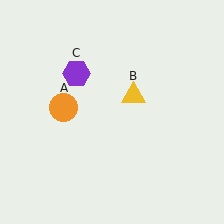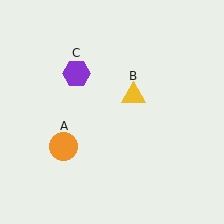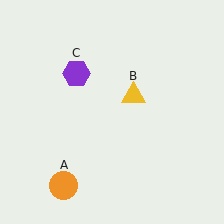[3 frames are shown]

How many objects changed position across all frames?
1 object changed position: orange circle (object A).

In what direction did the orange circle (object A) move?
The orange circle (object A) moved down.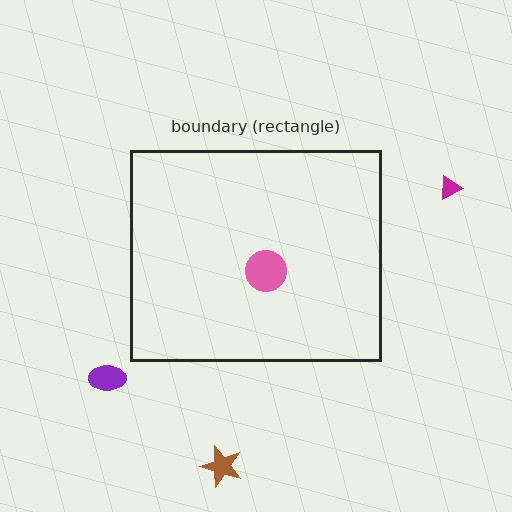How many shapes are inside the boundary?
1 inside, 3 outside.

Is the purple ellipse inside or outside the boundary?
Outside.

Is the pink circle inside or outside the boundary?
Inside.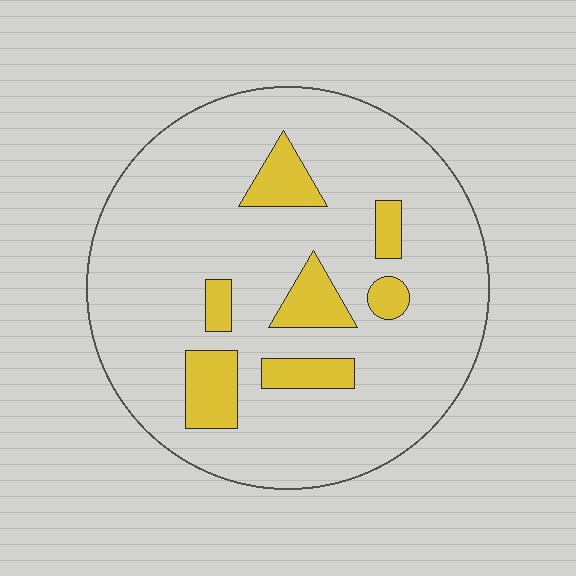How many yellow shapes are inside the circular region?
7.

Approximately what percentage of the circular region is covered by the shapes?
Approximately 15%.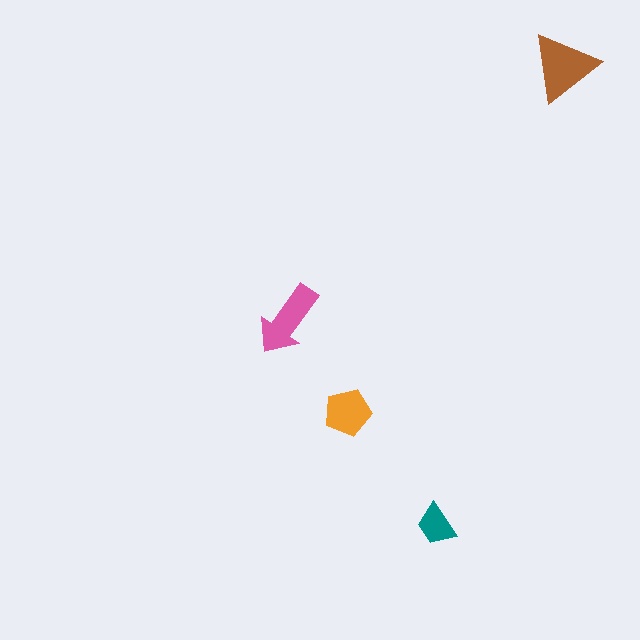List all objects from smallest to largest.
The teal trapezoid, the orange pentagon, the pink arrow, the brown triangle.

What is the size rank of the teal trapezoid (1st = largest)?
4th.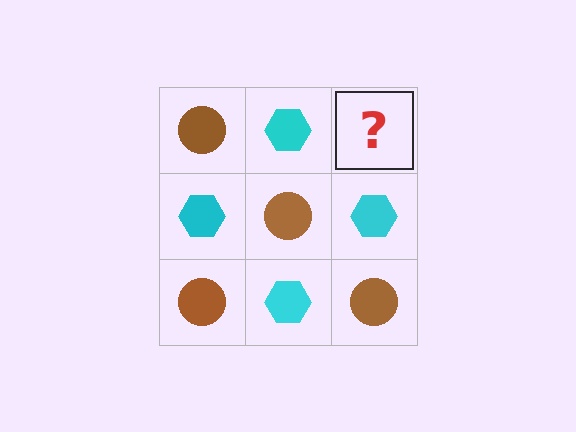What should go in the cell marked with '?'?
The missing cell should contain a brown circle.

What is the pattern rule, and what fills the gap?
The rule is that it alternates brown circle and cyan hexagon in a checkerboard pattern. The gap should be filled with a brown circle.